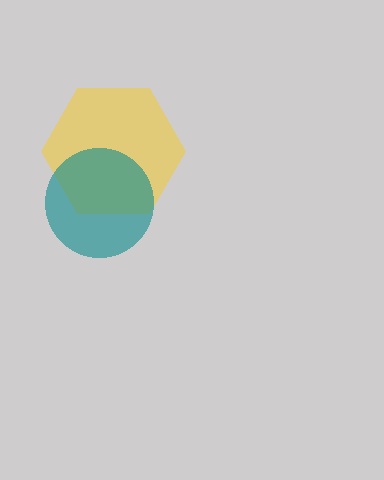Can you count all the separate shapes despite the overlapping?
Yes, there are 2 separate shapes.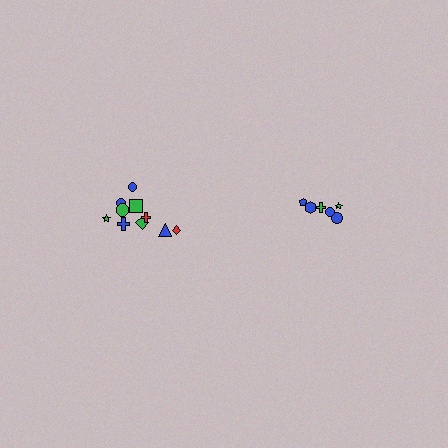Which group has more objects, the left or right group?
The left group.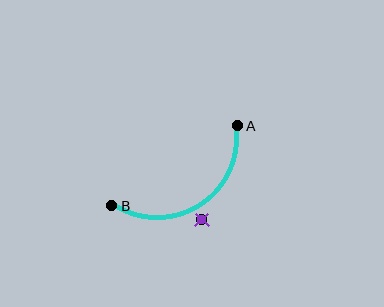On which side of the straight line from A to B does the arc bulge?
The arc bulges below the straight line connecting A and B.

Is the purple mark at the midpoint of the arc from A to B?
No — the purple mark does not lie on the arc at all. It sits slightly outside the curve.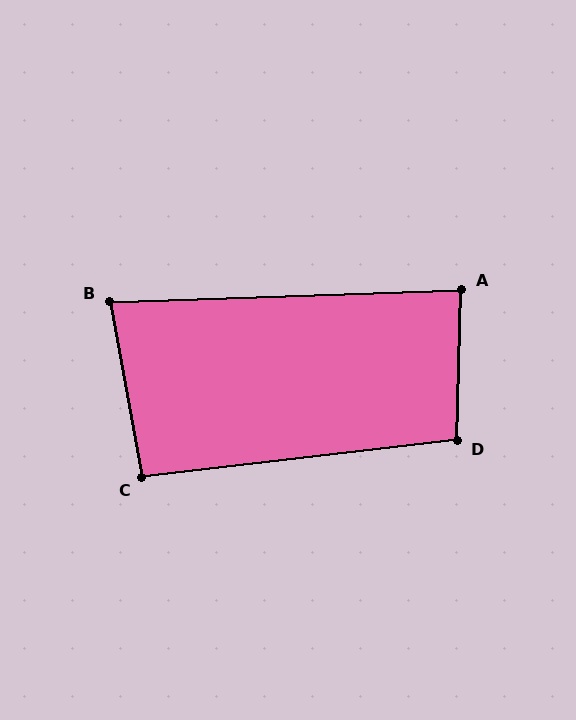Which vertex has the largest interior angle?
D, at approximately 98 degrees.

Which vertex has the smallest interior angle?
B, at approximately 82 degrees.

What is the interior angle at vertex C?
Approximately 94 degrees (approximately right).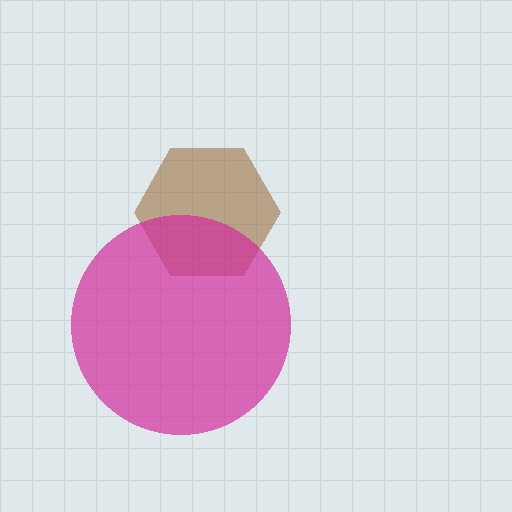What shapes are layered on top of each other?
The layered shapes are: a brown hexagon, a magenta circle.